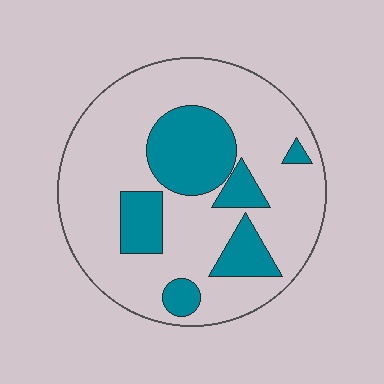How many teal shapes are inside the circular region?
6.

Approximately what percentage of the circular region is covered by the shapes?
Approximately 25%.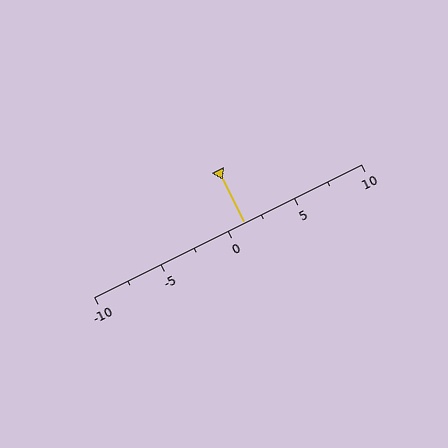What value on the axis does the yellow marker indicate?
The marker indicates approximately 1.2.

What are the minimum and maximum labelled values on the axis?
The axis runs from -10 to 10.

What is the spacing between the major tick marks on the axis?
The major ticks are spaced 5 apart.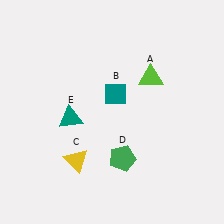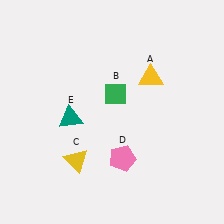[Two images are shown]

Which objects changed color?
A changed from lime to yellow. B changed from teal to green. D changed from green to pink.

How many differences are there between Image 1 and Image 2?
There are 3 differences between the two images.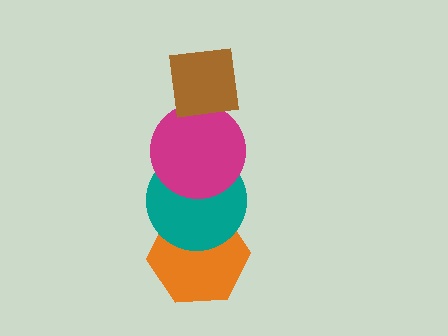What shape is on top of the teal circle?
The magenta circle is on top of the teal circle.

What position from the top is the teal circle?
The teal circle is 3rd from the top.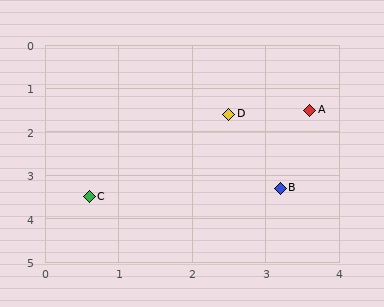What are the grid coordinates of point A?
Point A is at approximately (3.6, 1.5).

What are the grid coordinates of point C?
Point C is at approximately (0.6, 3.5).